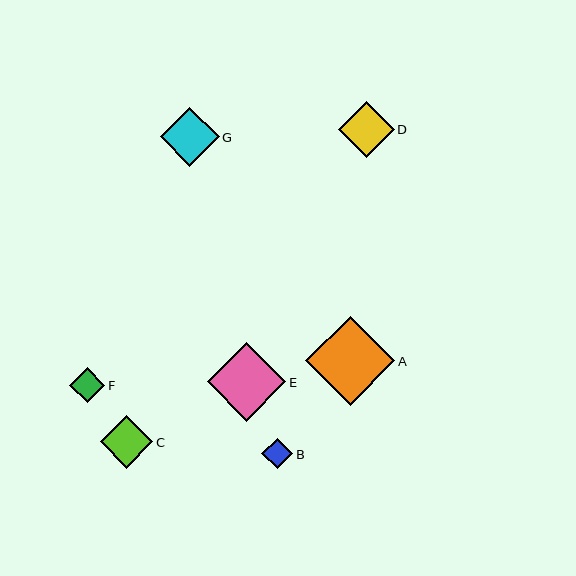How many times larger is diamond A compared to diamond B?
Diamond A is approximately 2.9 times the size of diamond B.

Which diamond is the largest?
Diamond A is the largest with a size of approximately 89 pixels.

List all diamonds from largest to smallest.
From largest to smallest: A, E, G, D, C, F, B.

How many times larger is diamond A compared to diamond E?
Diamond A is approximately 1.1 times the size of diamond E.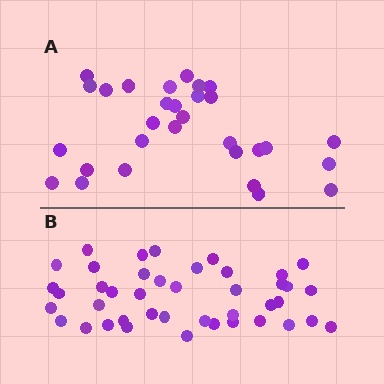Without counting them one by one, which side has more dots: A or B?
Region B (the bottom region) has more dots.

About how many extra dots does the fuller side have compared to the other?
Region B has roughly 12 or so more dots than region A.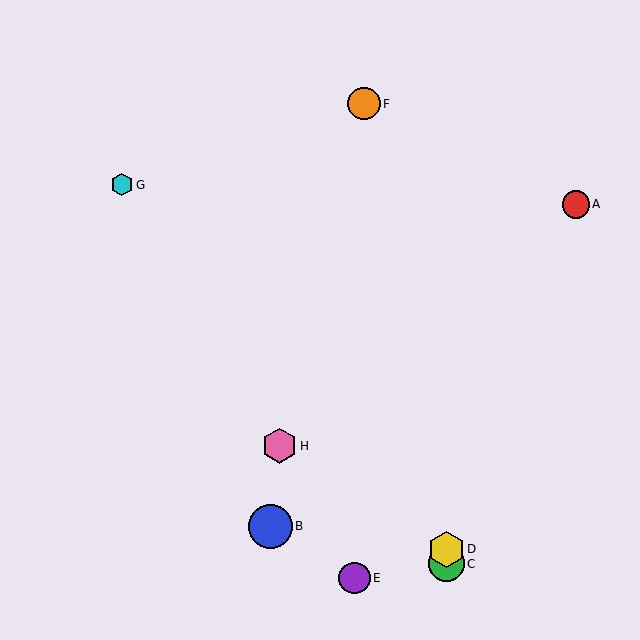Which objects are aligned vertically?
Objects C, D are aligned vertically.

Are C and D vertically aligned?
Yes, both are at x≈446.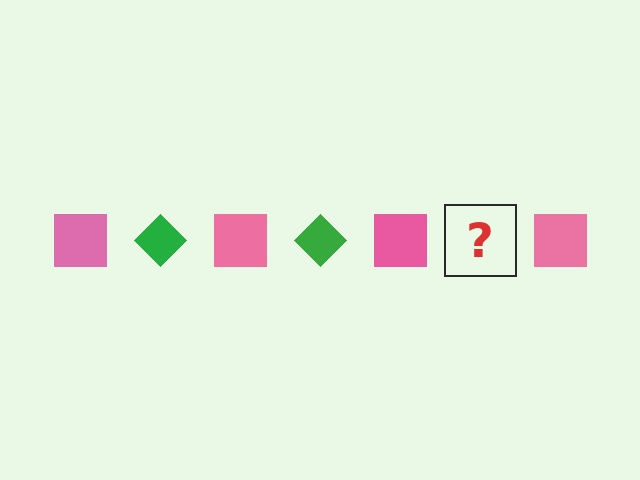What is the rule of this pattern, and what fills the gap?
The rule is that the pattern alternates between pink square and green diamond. The gap should be filled with a green diamond.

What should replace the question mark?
The question mark should be replaced with a green diamond.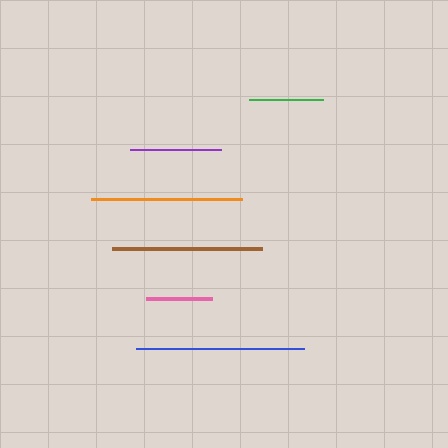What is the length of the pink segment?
The pink segment is approximately 66 pixels long.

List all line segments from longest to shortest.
From longest to shortest: blue, orange, brown, purple, green, pink.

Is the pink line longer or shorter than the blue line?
The blue line is longer than the pink line.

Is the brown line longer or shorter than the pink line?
The brown line is longer than the pink line.